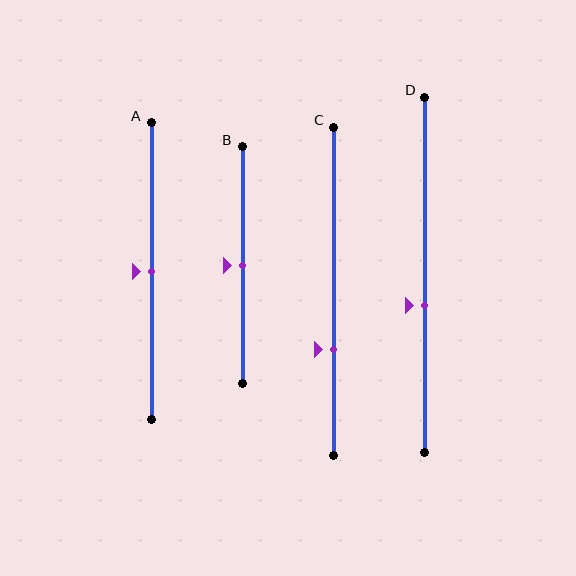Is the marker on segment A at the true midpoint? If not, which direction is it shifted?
Yes, the marker on segment A is at the true midpoint.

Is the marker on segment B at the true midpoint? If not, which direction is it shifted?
Yes, the marker on segment B is at the true midpoint.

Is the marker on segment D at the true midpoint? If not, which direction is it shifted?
No, the marker on segment D is shifted downward by about 9% of the segment length.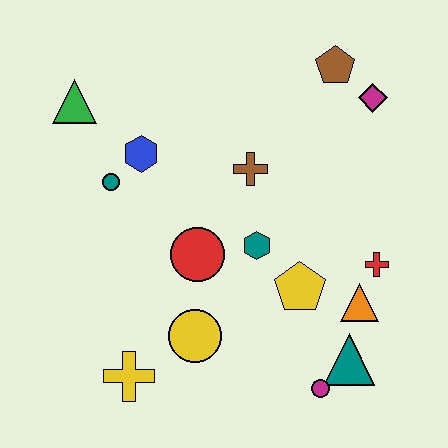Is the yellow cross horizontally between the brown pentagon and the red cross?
No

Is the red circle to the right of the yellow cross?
Yes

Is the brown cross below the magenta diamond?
Yes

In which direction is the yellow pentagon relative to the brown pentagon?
The yellow pentagon is below the brown pentagon.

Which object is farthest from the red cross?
The green triangle is farthest from the red cross.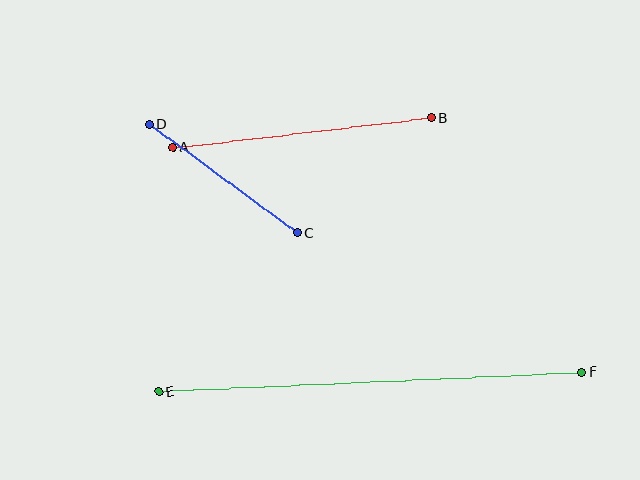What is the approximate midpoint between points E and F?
The midpoint is at approximately (370, 382) pixels.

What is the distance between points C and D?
The distance is approximately 184 pixels.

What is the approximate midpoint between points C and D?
The midpoint is at approximately (223, 179) pixels.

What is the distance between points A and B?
The distance is approximately 260 pixels.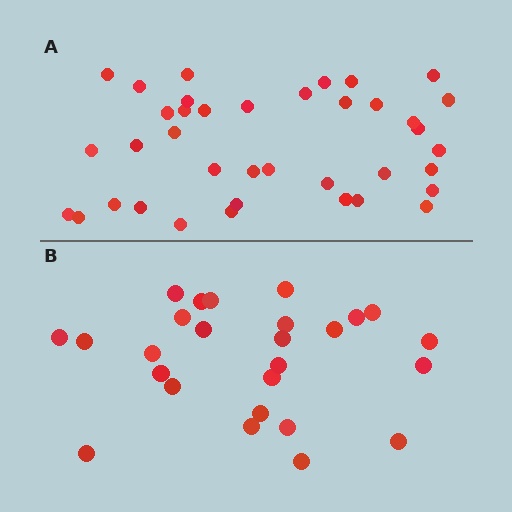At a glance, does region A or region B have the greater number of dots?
Region A (the top region) has more dots.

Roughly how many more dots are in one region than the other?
Region A has roughly 12 or so more dots than region B.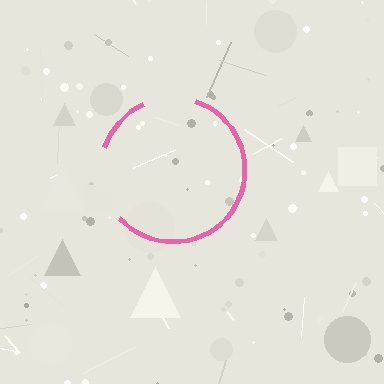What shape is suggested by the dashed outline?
The dashed outline suggests a circle.